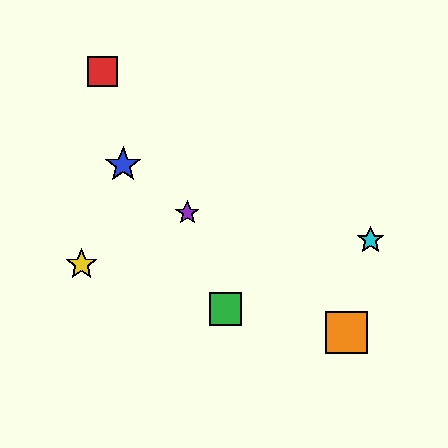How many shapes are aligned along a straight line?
3 shapes (the blue star, the purple star, the orange square) are aligned along a straight line.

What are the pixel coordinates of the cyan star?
The cyan star is at (370, 240).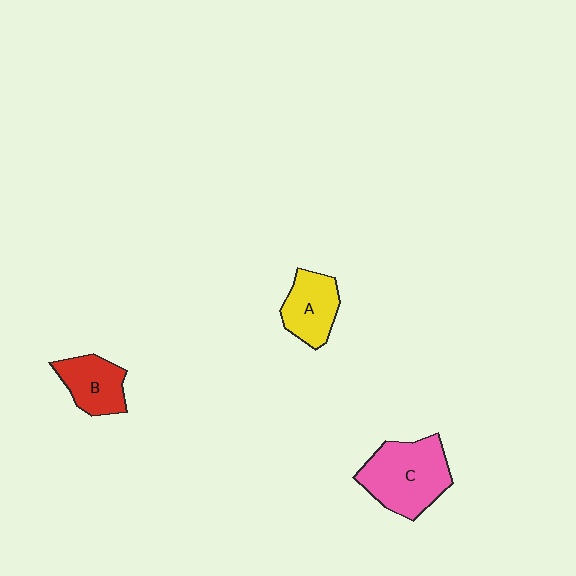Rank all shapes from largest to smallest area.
From largest to smallest: C (pink), A (yellow), B (red).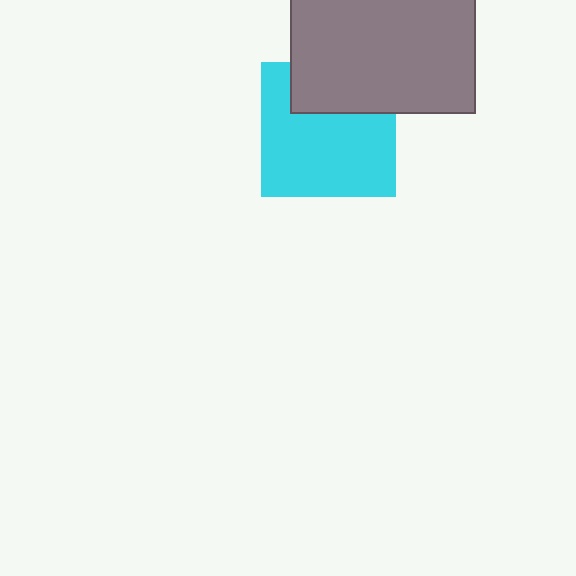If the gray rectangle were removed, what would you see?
You would see the complete cyan square.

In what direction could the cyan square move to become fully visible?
The cyan square could move down. That would shift it out from behind the gray rectangle entirely.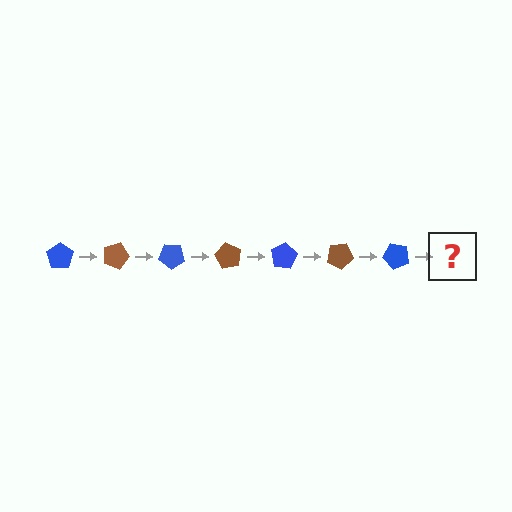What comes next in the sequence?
The next element should be a brown pentagon, rotated 140 degrees from the start.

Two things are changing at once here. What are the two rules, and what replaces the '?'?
The two rules are that it rotates 20 degrees each step and the color cycles through blue and brown. The '?' should be a brown pentagon, rotated 140 degrees from the start.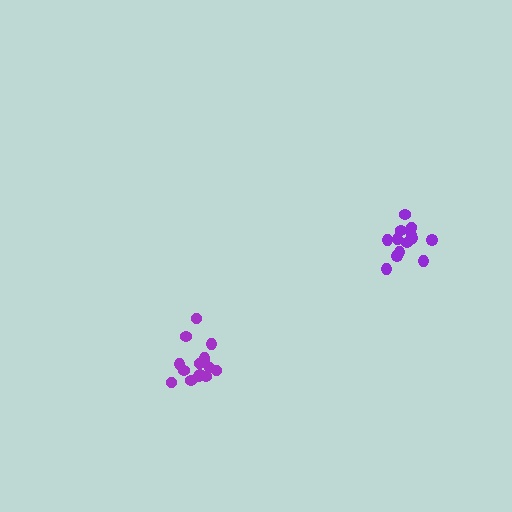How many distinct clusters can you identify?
There are 2 distinct clusters.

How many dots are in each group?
Group 1: 15 dots, Group 2: 13 dots (28 total).